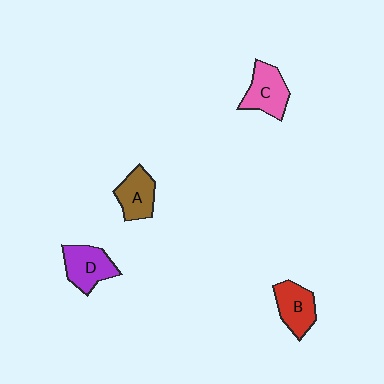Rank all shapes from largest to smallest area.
From largest to smallest: D (purple), C (pink), B (red), A (brown).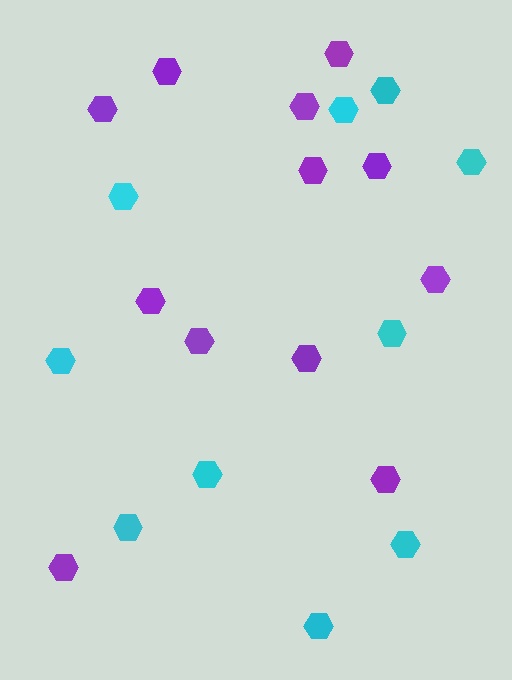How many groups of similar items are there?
There are 2 groups: one group of purple hexagons (12) and one group of cyan hexagons (10).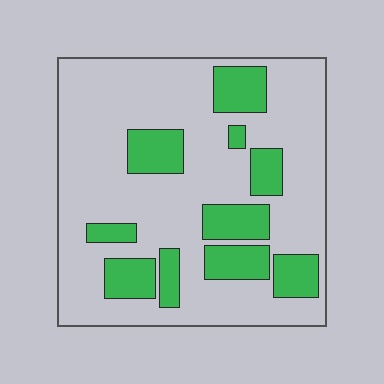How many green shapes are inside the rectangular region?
10.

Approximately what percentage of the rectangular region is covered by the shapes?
Approximately 25%.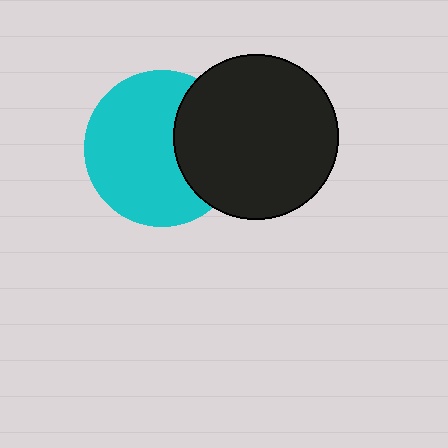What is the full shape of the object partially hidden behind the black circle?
The partially hidden object is a cyan circle.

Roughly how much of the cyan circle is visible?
Most of it is visible (roughly 69%).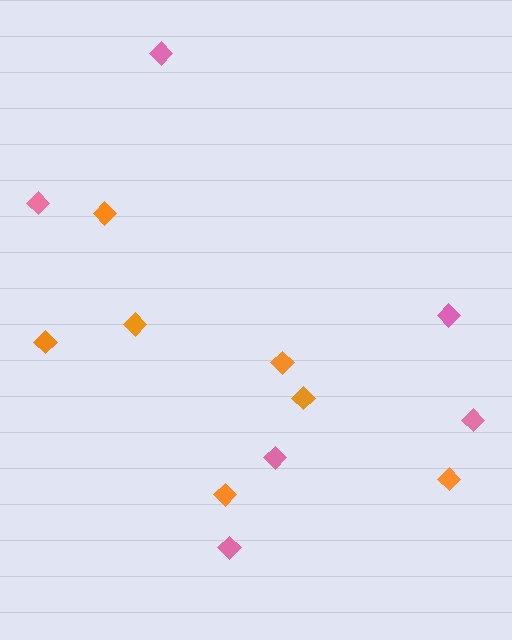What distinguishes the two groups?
There are 2 groups: one group of orange diamonds (7) and one group of pink diamonds (6).